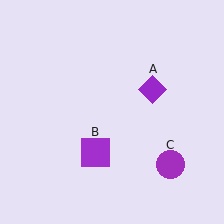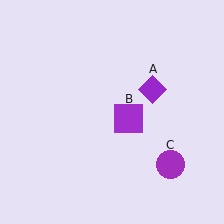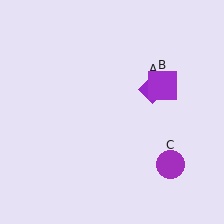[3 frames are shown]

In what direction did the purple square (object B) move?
The purple square (object B) moved up and to the right.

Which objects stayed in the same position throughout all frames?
Purple diamond (object A) and purple circle (object C) remained stationary.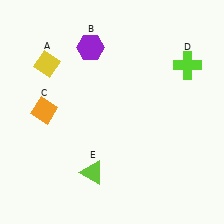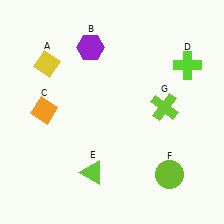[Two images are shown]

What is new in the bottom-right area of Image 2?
A lime circle (F) was added in the bottom-right area of Image 2.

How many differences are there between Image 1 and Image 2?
There are 2 differences between the two images.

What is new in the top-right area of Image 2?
A lime cross (G) was added in the top-right area of Image 2.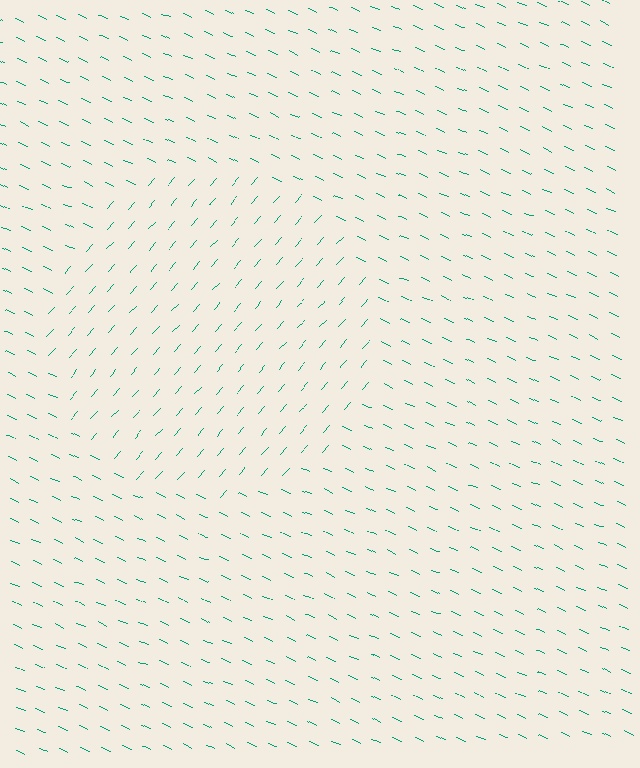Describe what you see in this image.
The image is filled with small teal line segments. A circle region in the image has lines oriented differently from the surrounding lines, creating a visible texture boundary.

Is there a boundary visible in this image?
Yes, there is a texture boundary formed by a change in line orientation.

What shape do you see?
I see a circle.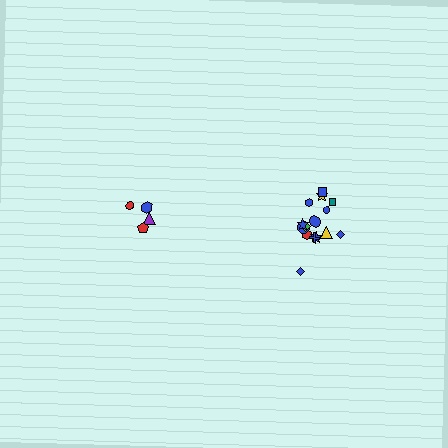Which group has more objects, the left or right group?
The right group.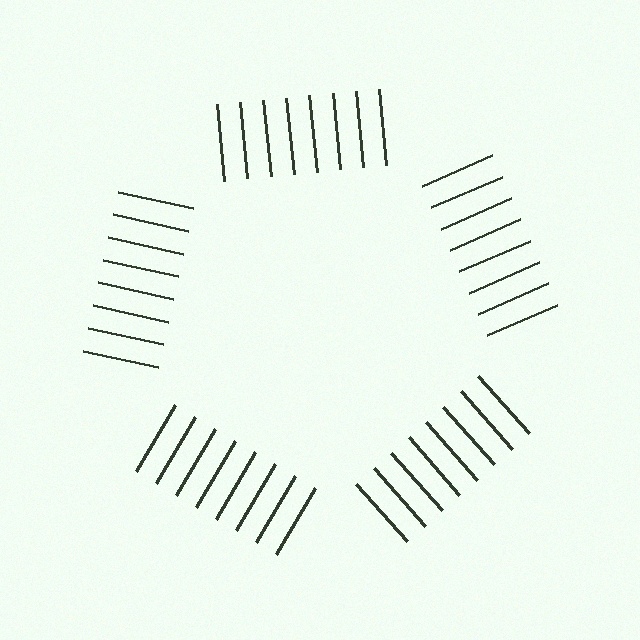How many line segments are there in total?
40 — 8 along each of the 5 edges.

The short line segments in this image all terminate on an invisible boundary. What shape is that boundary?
An illusory pentagon — the line segments terminate on its edges but no continuous stroke is drawn.